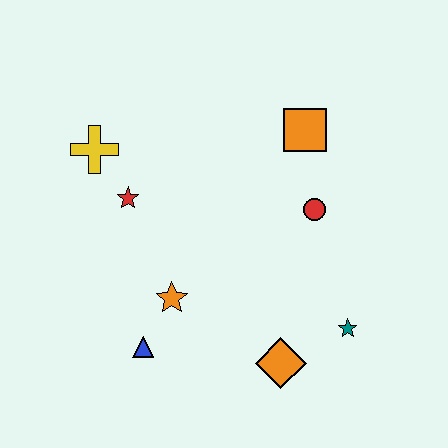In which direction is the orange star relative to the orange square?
The orange star is below the orange square.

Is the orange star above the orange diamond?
Yes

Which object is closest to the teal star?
The orange diamond is closest to the teal star.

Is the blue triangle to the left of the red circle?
Yes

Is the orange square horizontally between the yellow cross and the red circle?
Yes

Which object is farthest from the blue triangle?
The orange square is farthest from the blue triangle.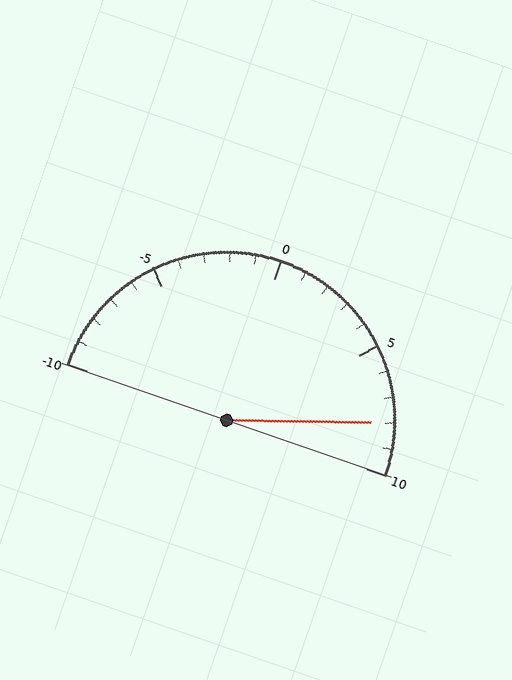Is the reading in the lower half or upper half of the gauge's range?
The reading is in the upper half of the range (-10 to 10).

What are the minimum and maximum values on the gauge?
The gauge ranges from -10 to 10.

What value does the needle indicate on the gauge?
The needle indicates approximately 8.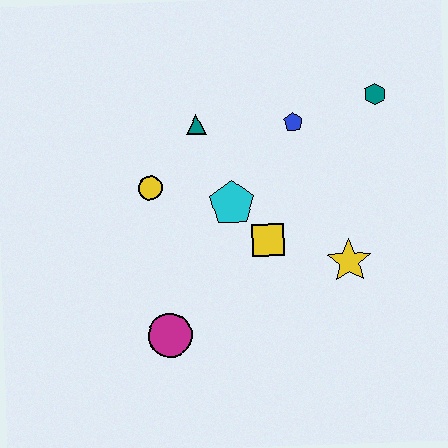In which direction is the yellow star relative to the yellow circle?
The yellow star is to the right of the yellow circle.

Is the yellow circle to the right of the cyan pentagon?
No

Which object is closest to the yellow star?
The yellow square is closest to the yellow star.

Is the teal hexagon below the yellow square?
No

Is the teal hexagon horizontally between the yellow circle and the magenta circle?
No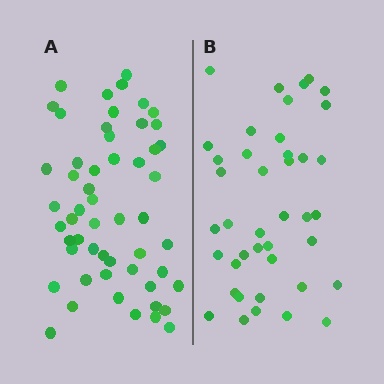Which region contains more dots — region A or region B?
Region A (the left region) has more dots.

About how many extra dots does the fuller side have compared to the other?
Region A has approximately 15 more dots than region B.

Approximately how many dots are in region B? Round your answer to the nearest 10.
About 40 dots. (The exact count is 41, which rounds to 40.)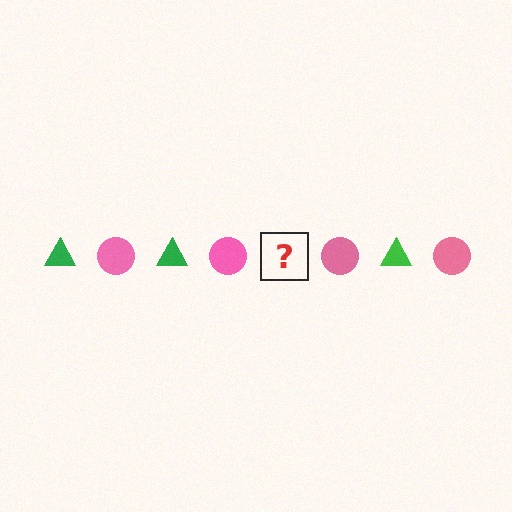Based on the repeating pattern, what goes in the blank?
The blank should be a green triangle.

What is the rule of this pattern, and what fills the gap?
The rule is that the pattern alternates between green triangle and pink circle. The gap should be filled with a green triangle.